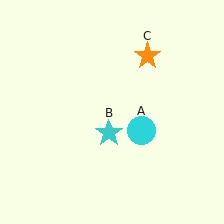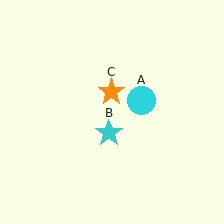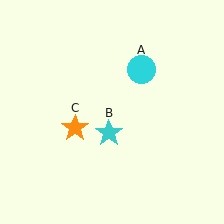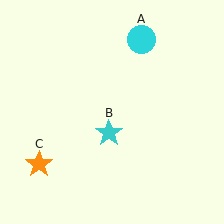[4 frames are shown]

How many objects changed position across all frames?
2 objects changed position: cyan circle (object A), orange star (object C).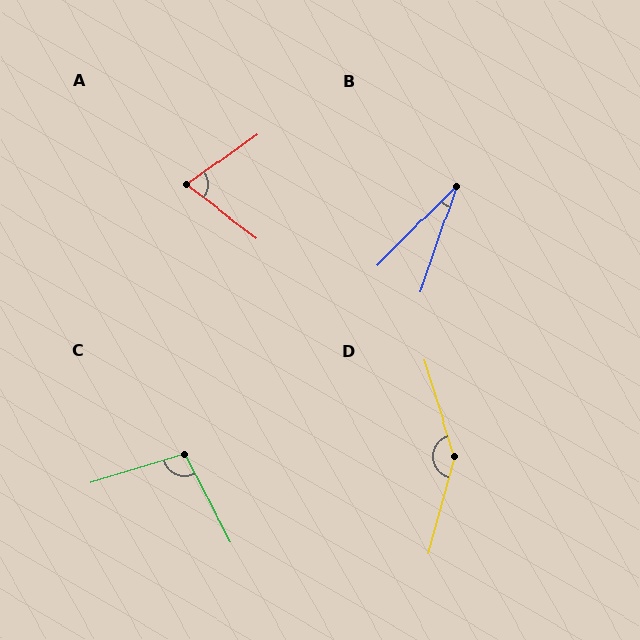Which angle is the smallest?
B, at approximately 26 degrees.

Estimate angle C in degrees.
Approximately 101 degrees.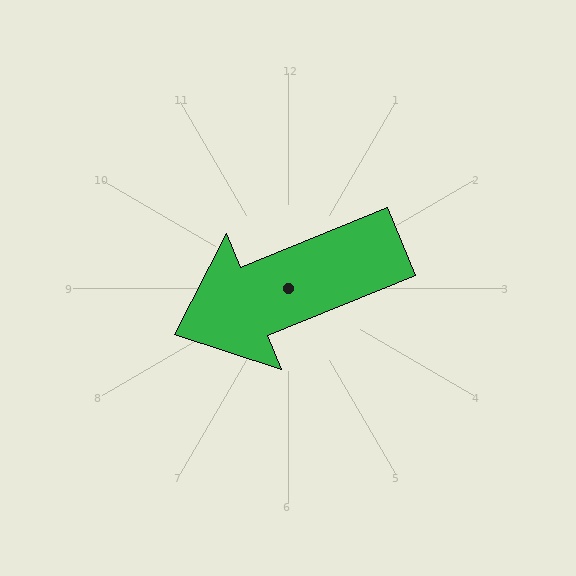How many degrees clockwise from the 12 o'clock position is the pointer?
Approximately 248 degrees.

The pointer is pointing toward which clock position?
Roughly 8 o'clock.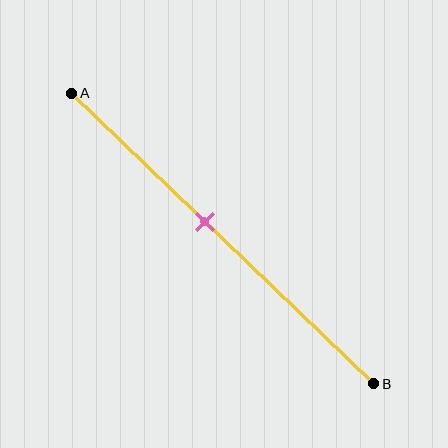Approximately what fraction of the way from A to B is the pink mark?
The pink mark is approximately 45% of the way from A to B.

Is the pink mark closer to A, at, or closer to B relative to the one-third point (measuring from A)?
The pink mark is closer to point B than the one-third point of segment AB.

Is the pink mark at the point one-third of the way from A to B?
No, the mark is at about 45% from A, not at the 33% one-third point.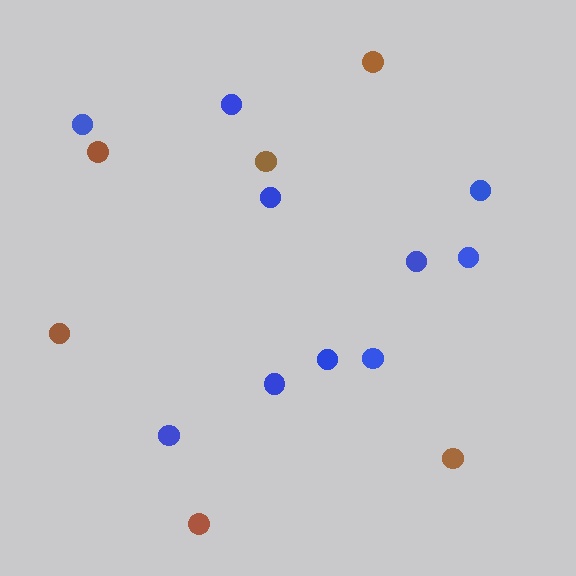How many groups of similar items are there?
There are 2 groups: one group of blue circles (10) and one group of brown circles (6).